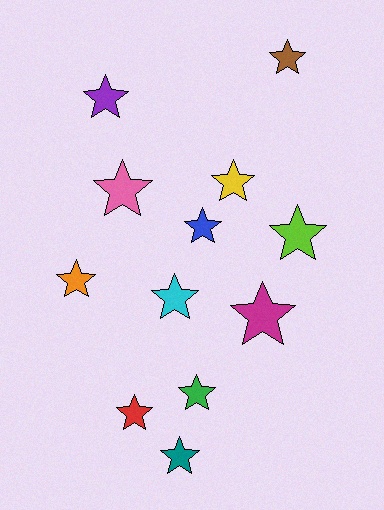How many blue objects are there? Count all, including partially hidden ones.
There is 1 blue object.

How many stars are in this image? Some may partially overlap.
There are 12 stars.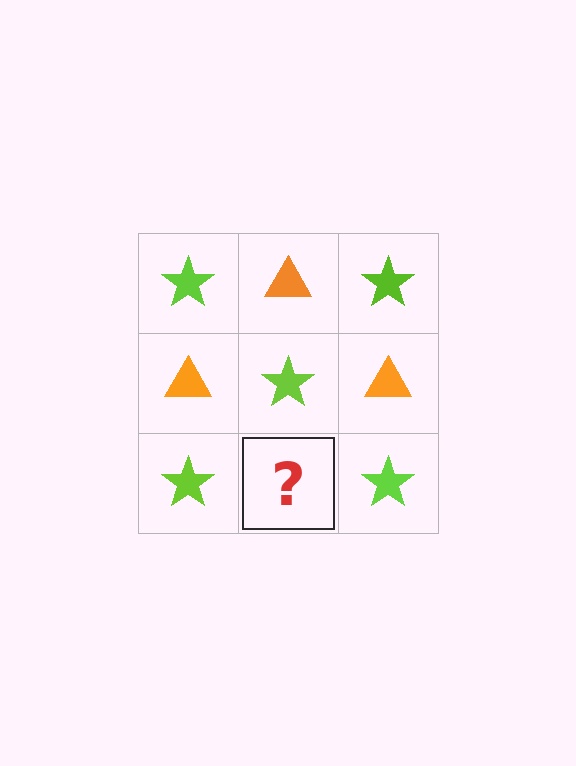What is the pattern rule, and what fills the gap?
The rule is that it alternates lime star and orange triangle in a checkerboard pattern. The gap should be filled with an orange triangle.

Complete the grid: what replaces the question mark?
The question mark should be replaced with an orange triangle.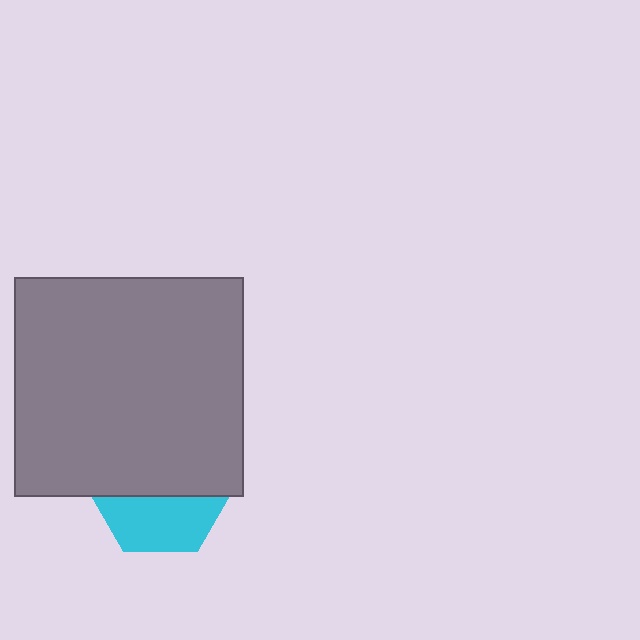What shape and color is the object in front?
The object in front is a gray rectangle.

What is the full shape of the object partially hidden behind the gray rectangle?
The partially hidden object is a cyan hexagon.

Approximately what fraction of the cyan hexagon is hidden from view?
Roughly 60% of the cyan hexagon is hidden behind the gray rectangle.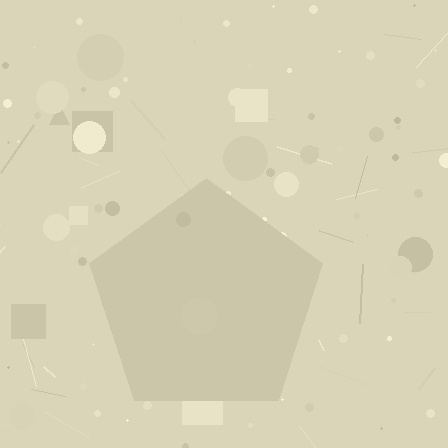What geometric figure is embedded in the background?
A pentagon is embedded in the background.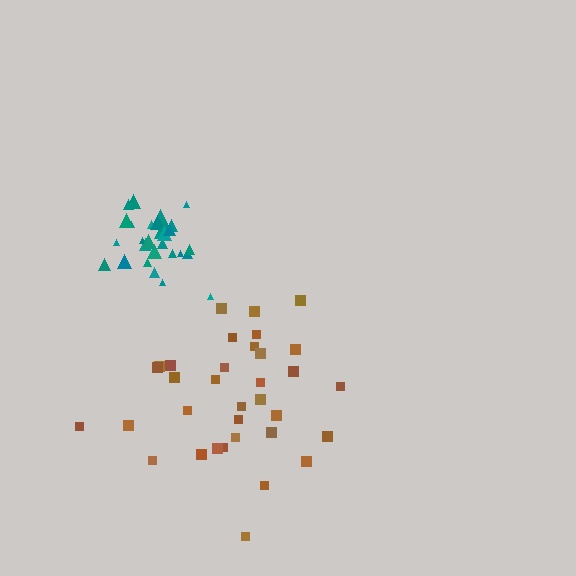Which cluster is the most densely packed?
Teal.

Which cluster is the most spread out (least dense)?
Brown.